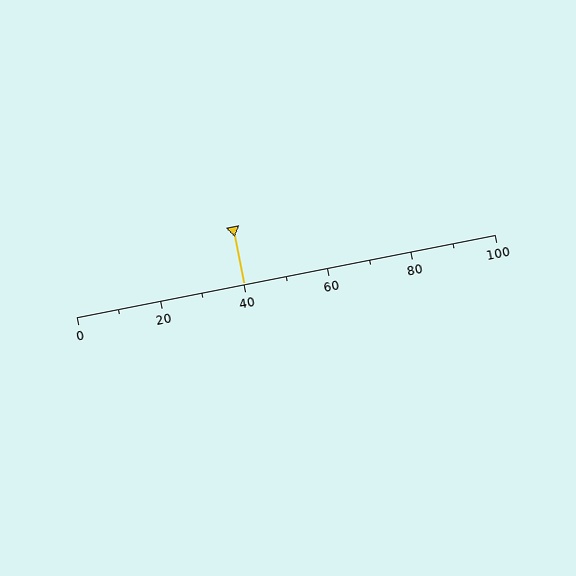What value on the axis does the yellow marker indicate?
The marker indicates approximately 40.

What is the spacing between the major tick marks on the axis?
The major ticks are spaced 20 apart.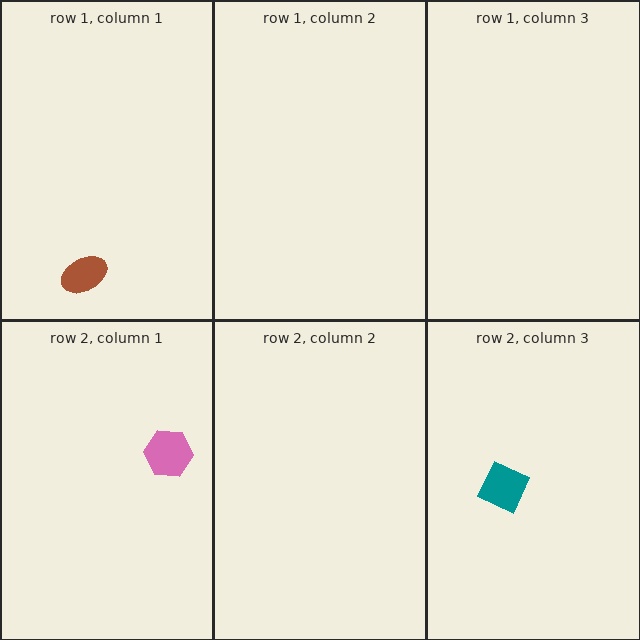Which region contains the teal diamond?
The row 2, column 3 region.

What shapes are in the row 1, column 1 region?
The brown ellipse.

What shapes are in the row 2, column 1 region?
The pink hexagon.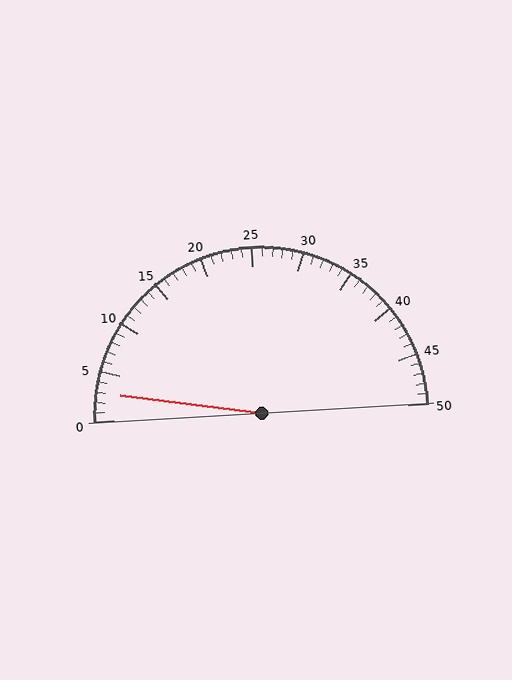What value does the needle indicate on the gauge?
The needle indicates approximately 3.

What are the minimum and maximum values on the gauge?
The gauge ranges from 0 to 50.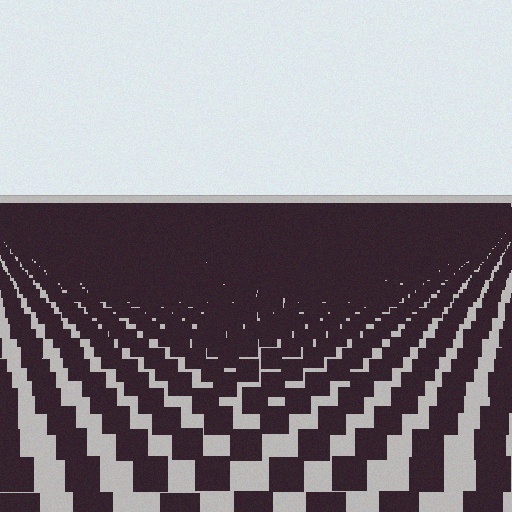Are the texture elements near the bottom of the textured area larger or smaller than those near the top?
Larger. Near the bottom, elements are closer to the viewer and appear at a bigger on-screen size.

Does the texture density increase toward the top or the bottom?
Density increases toward the top.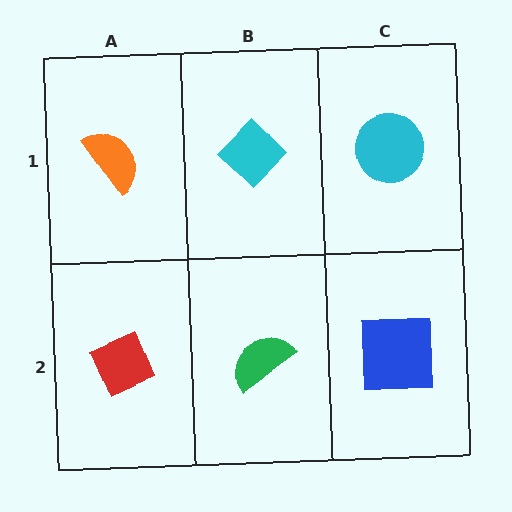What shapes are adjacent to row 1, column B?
A green semicircle (row 2, column B), an orange semicircle (row 1, column A), a cyan circle (row 1, column C).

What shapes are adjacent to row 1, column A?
A red diamond (row 2, column A), a cyan diamond (row 1, column B).